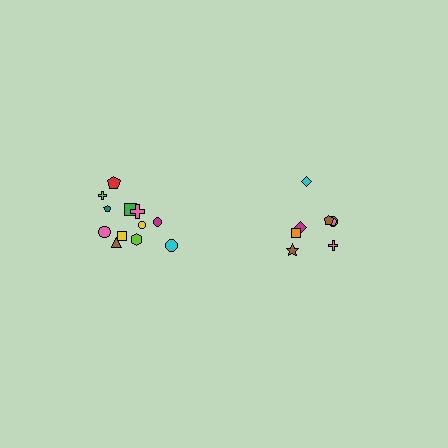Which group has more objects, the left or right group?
The left group.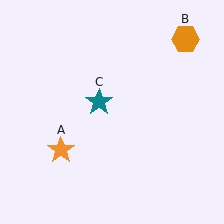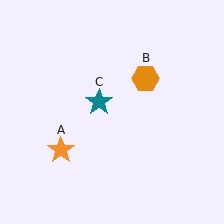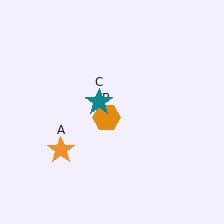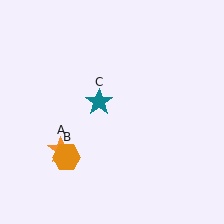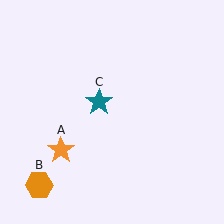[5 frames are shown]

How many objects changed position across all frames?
1 object changed position: orange hexagon (object B).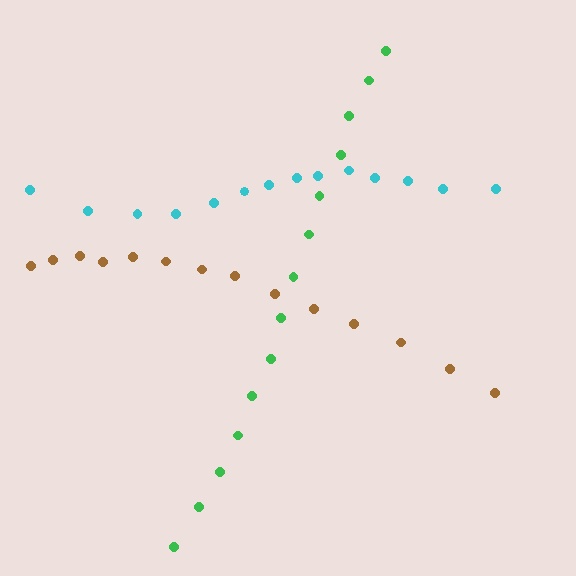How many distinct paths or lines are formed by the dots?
There are 3 distinct paths.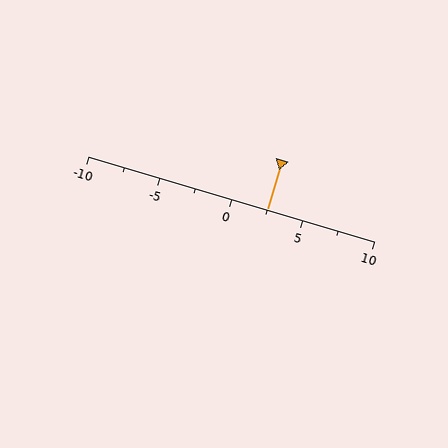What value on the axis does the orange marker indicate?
The marker indicates approximately 2.5.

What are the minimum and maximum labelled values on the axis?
The axis runs from -10 to 10.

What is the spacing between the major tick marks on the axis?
The major ticks are spaced 5 apart.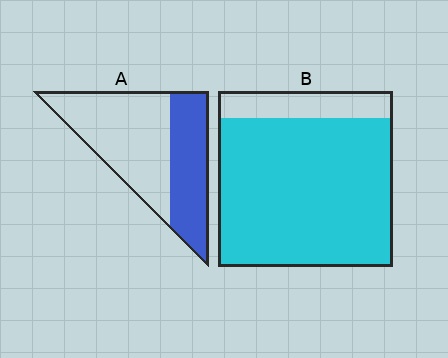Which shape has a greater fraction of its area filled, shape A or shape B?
Shape B.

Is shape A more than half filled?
No.